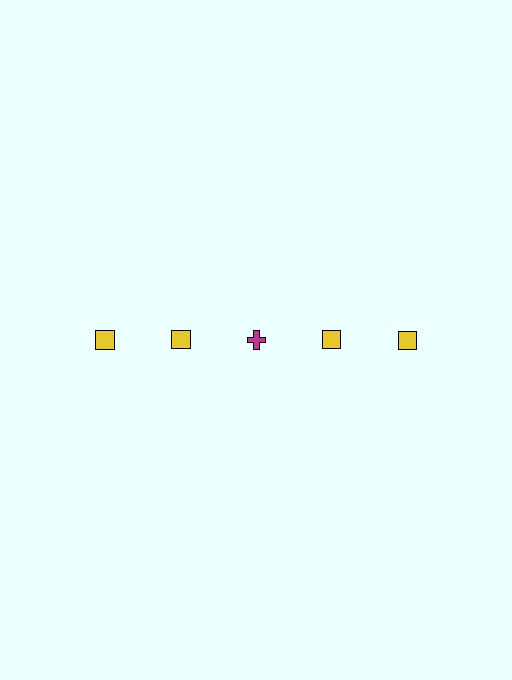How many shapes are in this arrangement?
There are 5 shapes arranged in a grid pattern.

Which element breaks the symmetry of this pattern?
The magenta cross in the top row, center column breaks the symmetry. All other shapes are yellow squares.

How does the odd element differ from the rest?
It differs in both color (magenta instead of yellow) and shape (cross instead of square).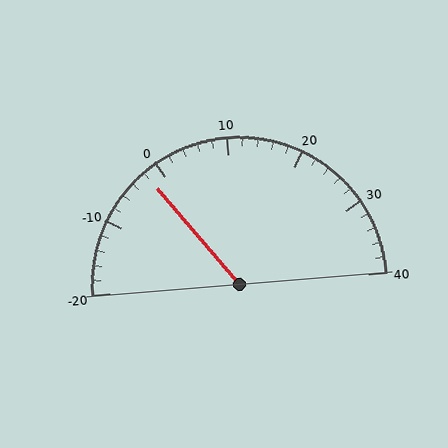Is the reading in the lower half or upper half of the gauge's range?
The reading is in the lower half of the range (-20 to 40).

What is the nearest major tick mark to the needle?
The nearest major tick mark is 0.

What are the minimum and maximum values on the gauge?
The gauge ranges from -20 to 40.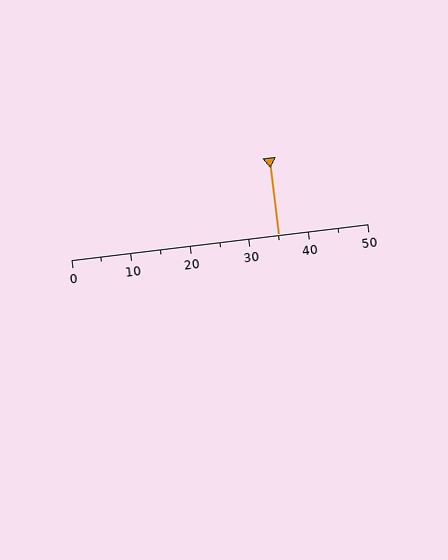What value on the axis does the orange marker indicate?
The marker indicates approximately 35.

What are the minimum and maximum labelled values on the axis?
The axis runs from 0 to 50.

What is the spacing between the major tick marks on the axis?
The major ticks are spaced 10 apart.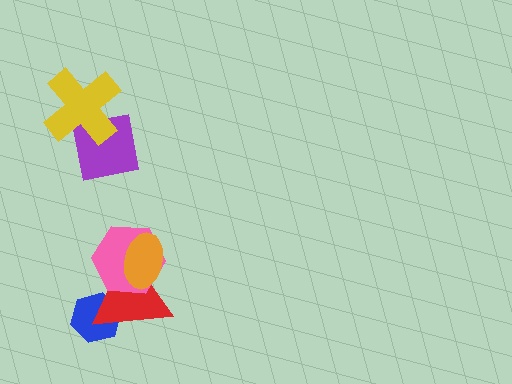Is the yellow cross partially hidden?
No, no other shape covers it.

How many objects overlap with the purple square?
1 object overlaps with the purple square.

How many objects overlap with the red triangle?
3 objects overlap with the red triangle.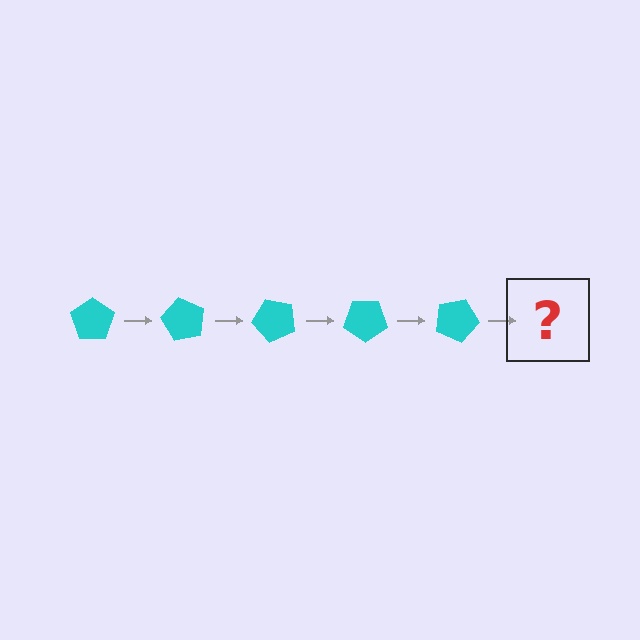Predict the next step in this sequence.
The next step is a cyan pentagon rotated 300 degrees.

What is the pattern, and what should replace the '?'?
The pattern is that the pentagon rotates 60 degrees each step. The '?' should be a cyan pentagon rotated 300 degrees.